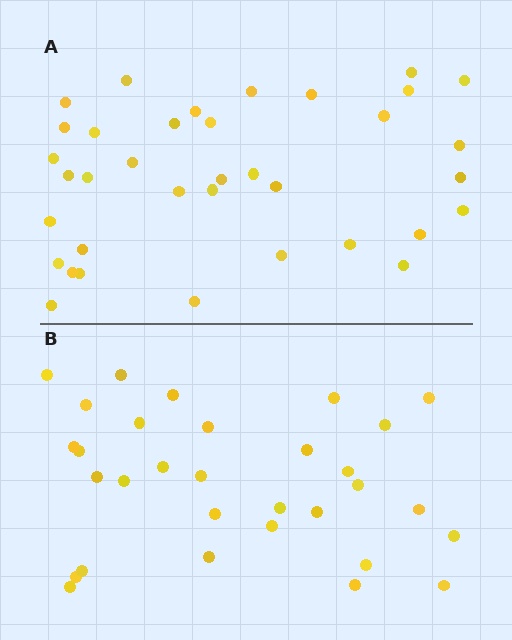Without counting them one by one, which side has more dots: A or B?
Region A (the top region) has more dots.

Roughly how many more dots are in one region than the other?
Region A has about 5 more dots than region B.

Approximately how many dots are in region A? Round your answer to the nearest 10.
About 40 dots. (The exact count is 36, which rounds to 40.)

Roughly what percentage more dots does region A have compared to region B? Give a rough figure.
About 15% more.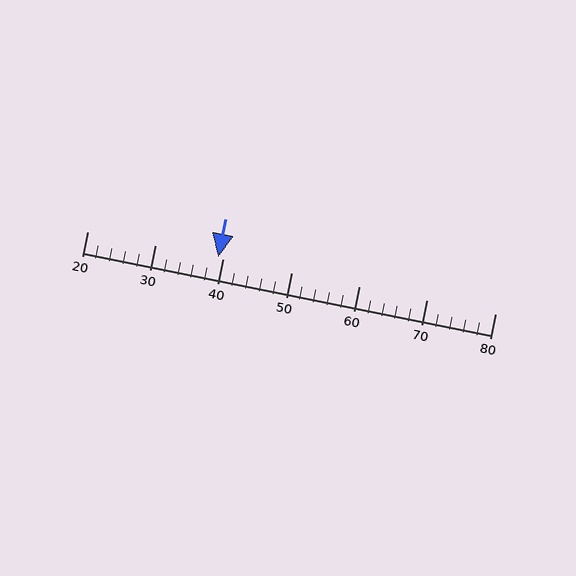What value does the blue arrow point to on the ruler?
The blue arrow points to approximately 39.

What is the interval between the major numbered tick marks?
The major tick marks are spaced 10 units apart.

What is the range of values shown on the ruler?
The ruler shows values from 20 to 80.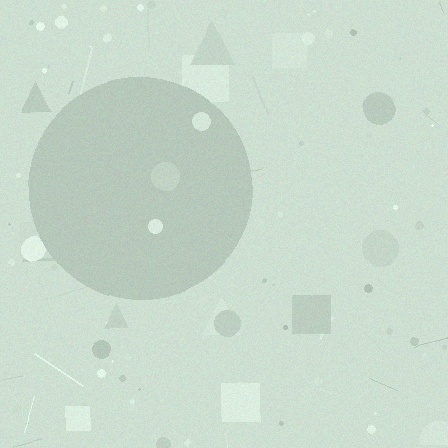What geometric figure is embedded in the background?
A circle is embedded in the background.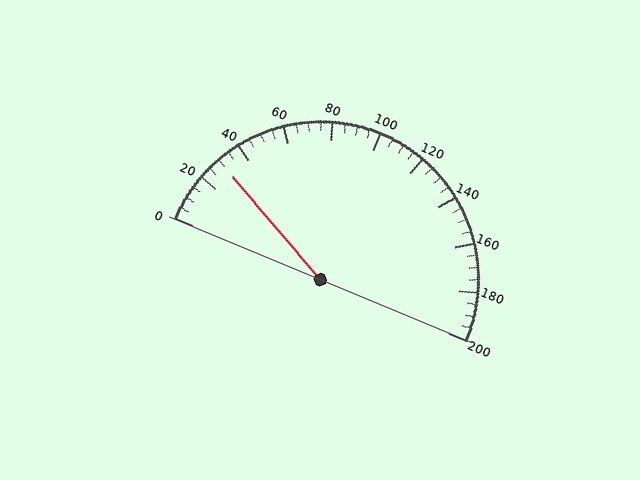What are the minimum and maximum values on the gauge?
The gauge ranges from 0 to 200.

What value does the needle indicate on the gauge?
The needle indicates approximately 30.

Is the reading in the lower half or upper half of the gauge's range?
The reading is in the lower half of the range (0 to 200).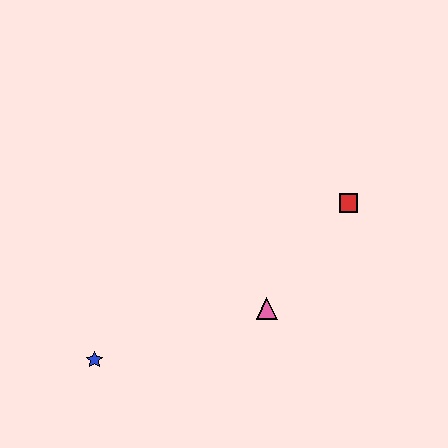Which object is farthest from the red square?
The blue star is farthest from the red square.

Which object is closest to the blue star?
The pink triangle is closest to the blue star.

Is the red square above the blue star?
Yes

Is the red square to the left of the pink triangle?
No